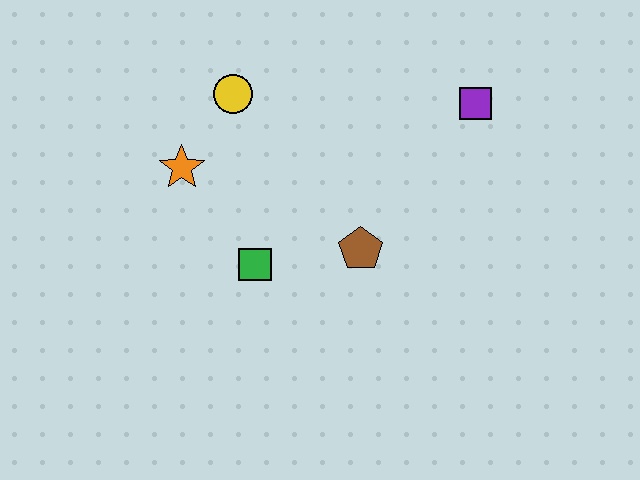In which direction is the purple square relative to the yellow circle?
The purple square is to the right of the yellow circle.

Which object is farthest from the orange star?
The purple square is farthest from the orange star.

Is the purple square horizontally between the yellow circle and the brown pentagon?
No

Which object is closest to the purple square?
The brown pentagon is closest to the purple square.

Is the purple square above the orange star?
Yes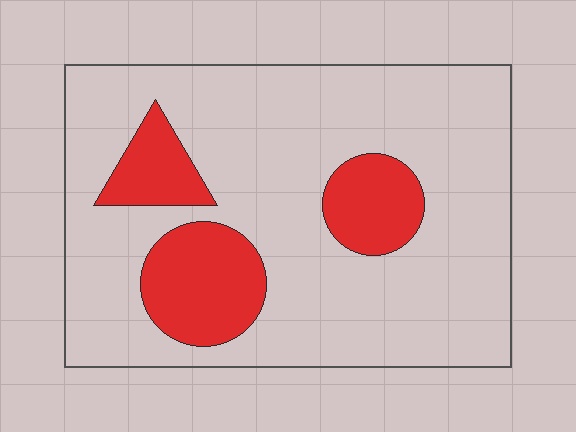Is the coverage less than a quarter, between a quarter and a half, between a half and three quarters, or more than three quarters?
Less than a quarter.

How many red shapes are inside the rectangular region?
3.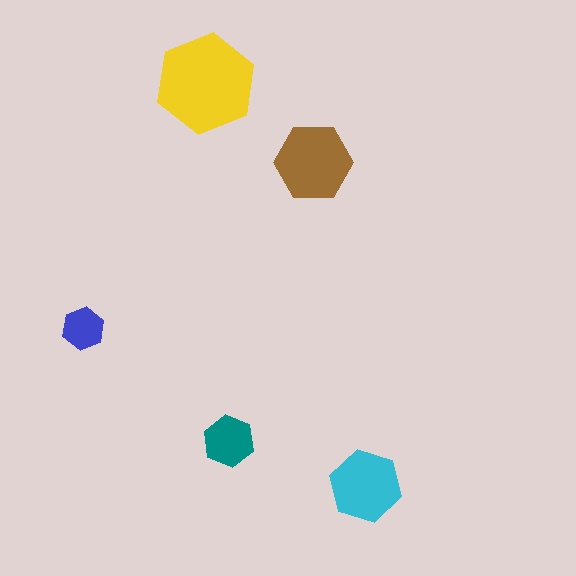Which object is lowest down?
The cyan hexagon is bottommost.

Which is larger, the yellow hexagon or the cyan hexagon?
The yellow one.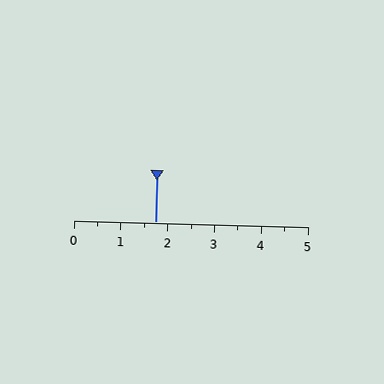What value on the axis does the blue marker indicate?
The marker indicates approximately 1.8.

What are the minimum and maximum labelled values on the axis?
The axis runs from 0 to 5.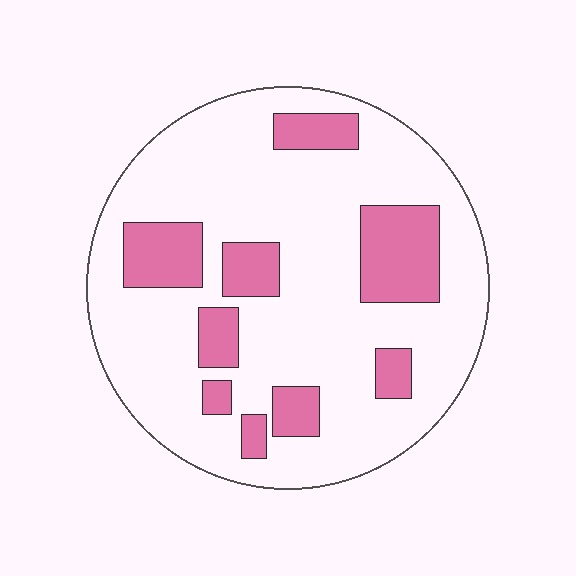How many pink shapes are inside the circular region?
9.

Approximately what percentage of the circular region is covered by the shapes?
Approximately 20%.